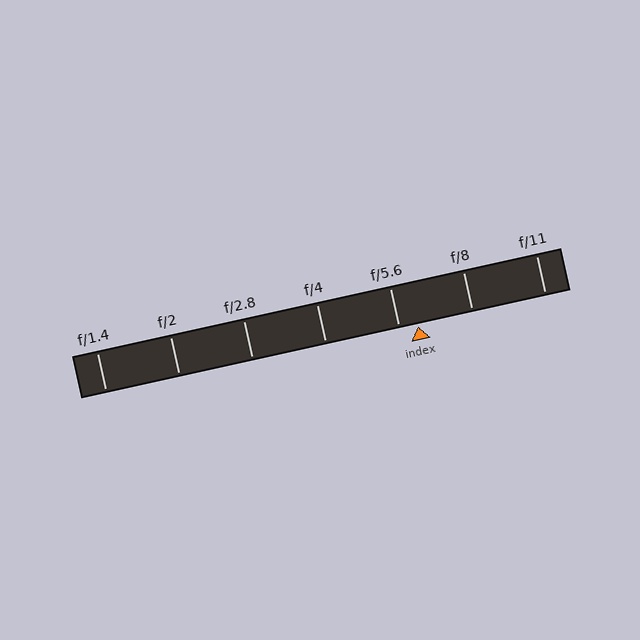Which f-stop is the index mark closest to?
The index mark is closest to f/5.6.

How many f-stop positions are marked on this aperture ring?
There are 7 f-stop positions marked.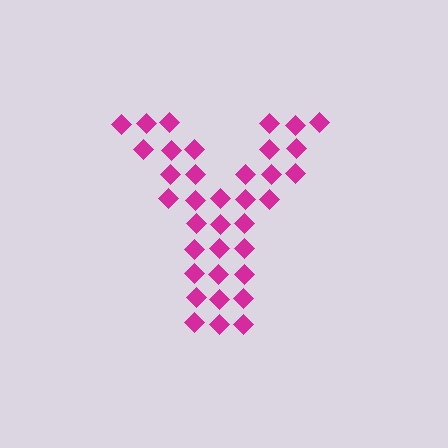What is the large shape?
The large shape is the letter Y.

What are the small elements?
The small elements are diamonds.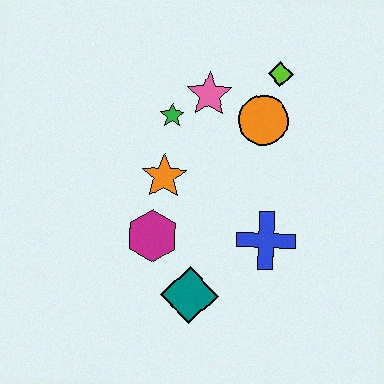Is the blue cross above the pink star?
No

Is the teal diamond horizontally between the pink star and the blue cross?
No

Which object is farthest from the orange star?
The lime diamond is farthest from the orange star.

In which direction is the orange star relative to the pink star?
The orange star is below the pink star.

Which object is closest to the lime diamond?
The orange circle is closest to the lime diamond.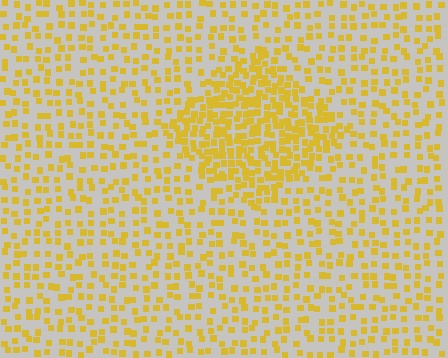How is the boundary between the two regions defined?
The boundary is defined by a change in element density (approximately 2.2x ratio). All elements are the same color, size, and shape.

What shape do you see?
I see a diamond.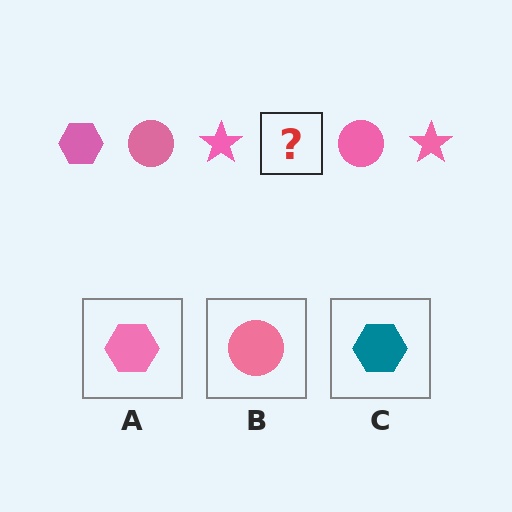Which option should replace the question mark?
Option A.